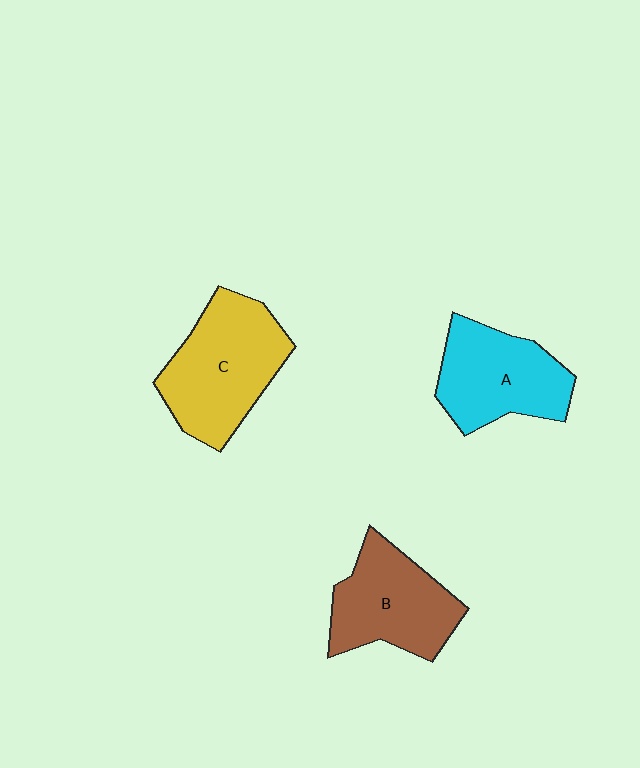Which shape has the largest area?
Shape C (yellow).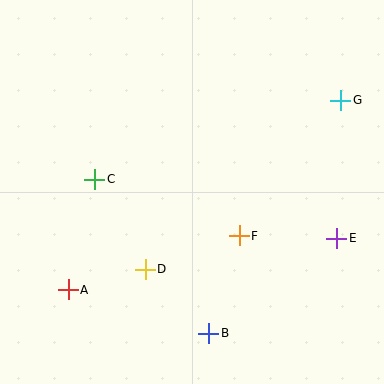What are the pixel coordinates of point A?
Point A is at (68, 290).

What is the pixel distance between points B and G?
The distance between B and G is 268 pixels.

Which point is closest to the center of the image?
Point F at (239, 236) is closest to the center.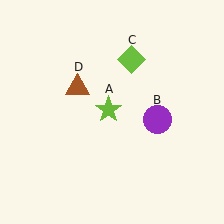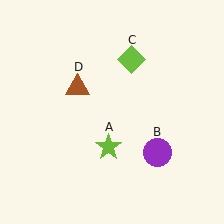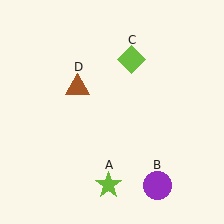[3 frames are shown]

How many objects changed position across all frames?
2 objects changed position: lime star (object A), purple circle (object B).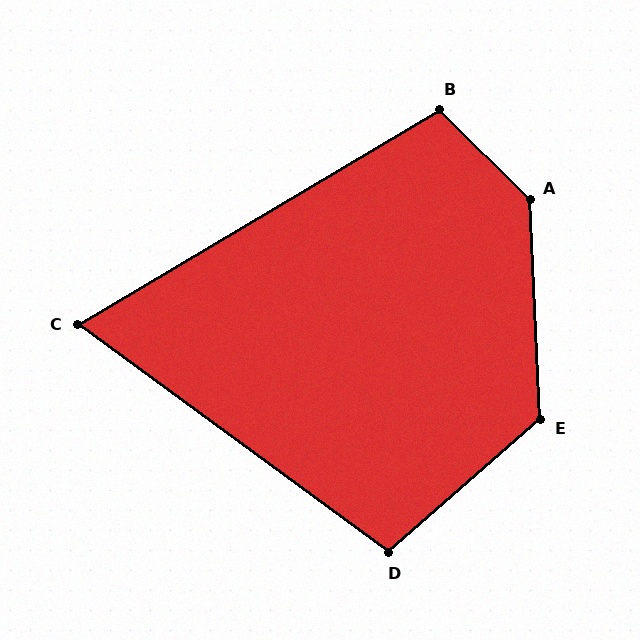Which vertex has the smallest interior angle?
C, at approximately 67 degrees.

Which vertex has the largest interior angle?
A, at approximately 138 degrees.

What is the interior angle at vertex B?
Approximately 104 degrees (obtuse).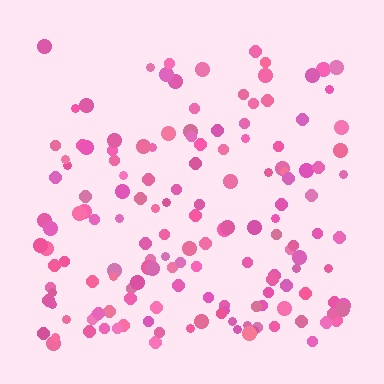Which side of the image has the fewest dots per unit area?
The top.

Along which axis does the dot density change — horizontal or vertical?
Vertical.